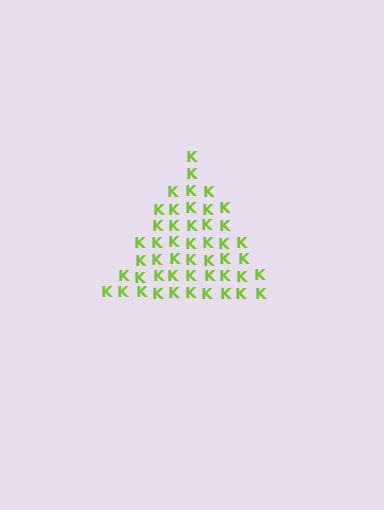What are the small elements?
The small elements are letter K's.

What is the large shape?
The large shape is a triangle.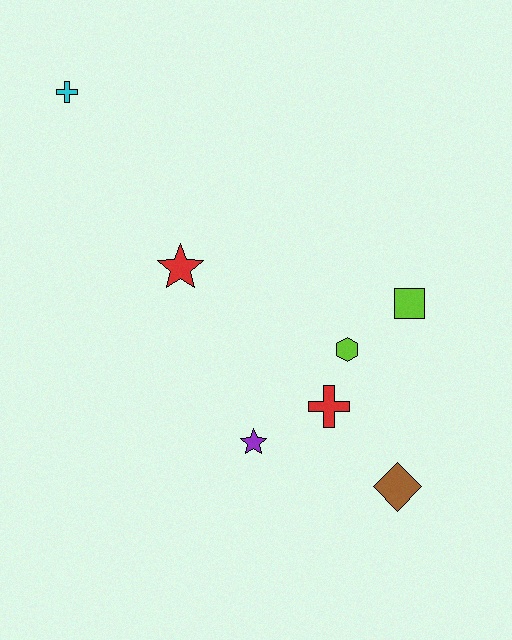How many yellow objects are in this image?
There are no yellow objects.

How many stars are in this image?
There are 2 stars.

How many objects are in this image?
There are 7 objects.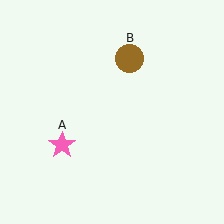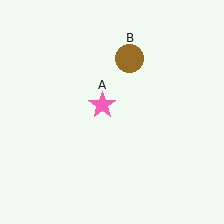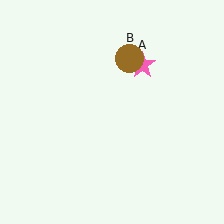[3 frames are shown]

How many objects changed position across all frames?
1 object changed position: pink star (object A).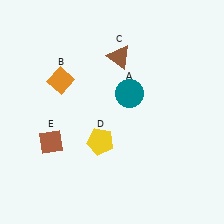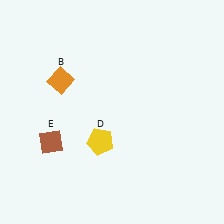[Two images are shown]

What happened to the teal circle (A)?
The teal circle (A) was removed in Image 2. It was in the top-right area of Image 1.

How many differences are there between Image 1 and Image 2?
There are 2 differences between the two images.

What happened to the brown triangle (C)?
The brown triangle (C) was removed in Image 2. It was in the top-right area of Image 1.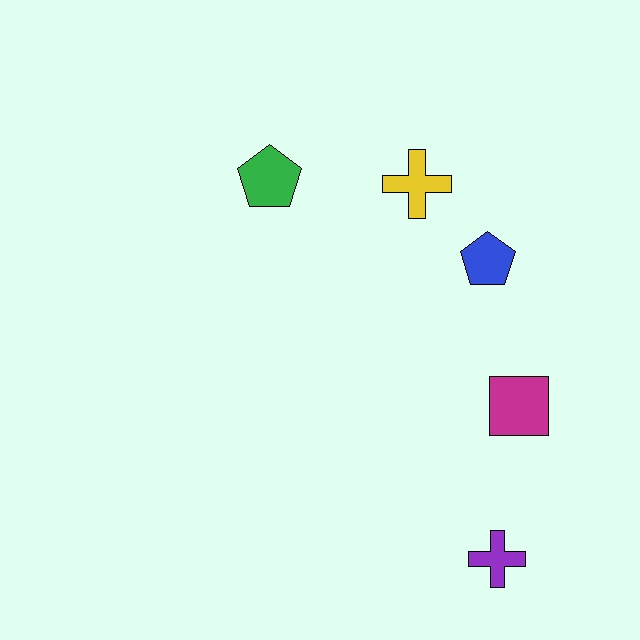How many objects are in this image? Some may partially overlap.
There are 5 objects.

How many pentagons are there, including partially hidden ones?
There are 2 pentagons.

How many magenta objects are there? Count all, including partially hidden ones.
There is 1 magenta object.